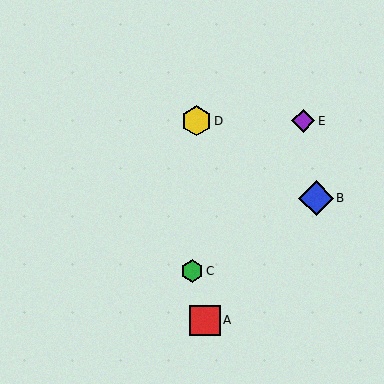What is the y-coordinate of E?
Object E is at y≈121.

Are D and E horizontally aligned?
Yes, both are at y≈121.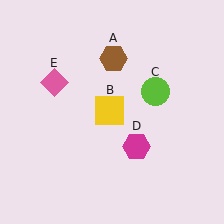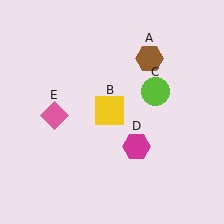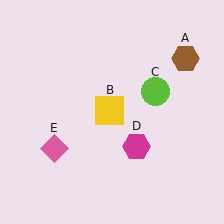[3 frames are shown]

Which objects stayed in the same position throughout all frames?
Yellow square (object B) and lime circle (object C) and magenta hexagon (object D) remained stationary.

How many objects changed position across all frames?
2 objects changed position: brown hexagon (object A), pink diamond (object E).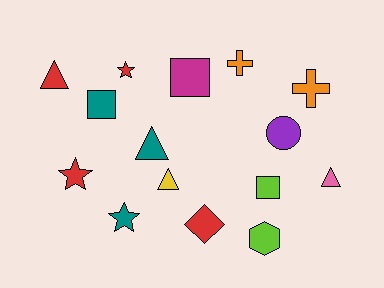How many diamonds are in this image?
There is 1 diamond.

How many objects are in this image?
There are 15 objects.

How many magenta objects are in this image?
There is 1 magenta object.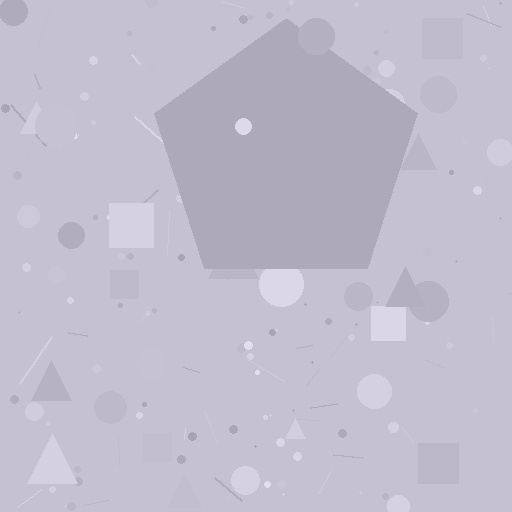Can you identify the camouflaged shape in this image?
The camouflaged shape is a pentagon.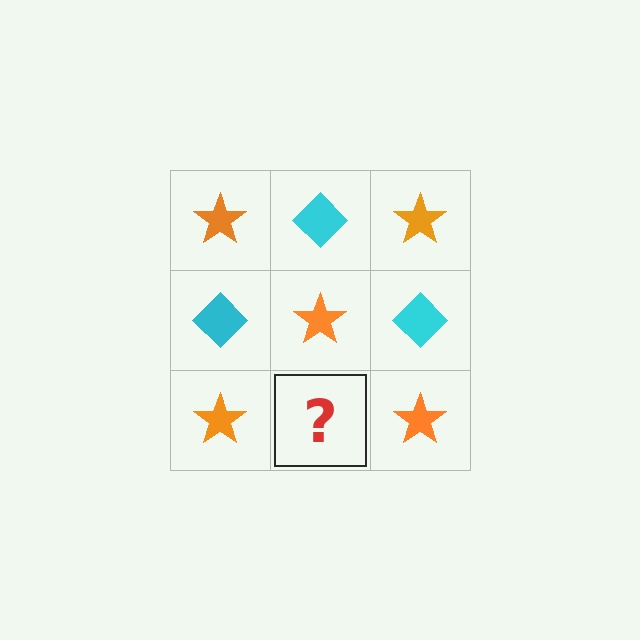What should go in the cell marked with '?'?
The missing cell should contain a cyan diamond.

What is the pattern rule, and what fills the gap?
The rule is that it alternates orange star and cyan diamond in a checkerboard pattern. The gap should be filled with a cyan diamond.